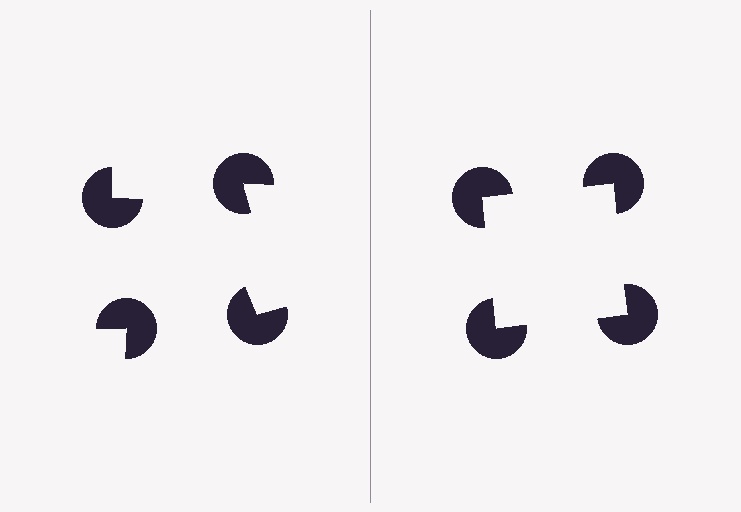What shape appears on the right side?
An illusory square.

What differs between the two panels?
The pac-man discs are positioned identically on both sides; only the wedge orientations differ. On the right they align to a square; on the left they are misaligned.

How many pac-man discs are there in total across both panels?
8 — 4 on each side.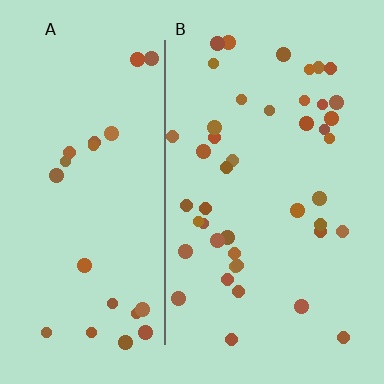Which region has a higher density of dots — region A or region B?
B (the right).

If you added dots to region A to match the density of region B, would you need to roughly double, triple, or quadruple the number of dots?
Approximately double.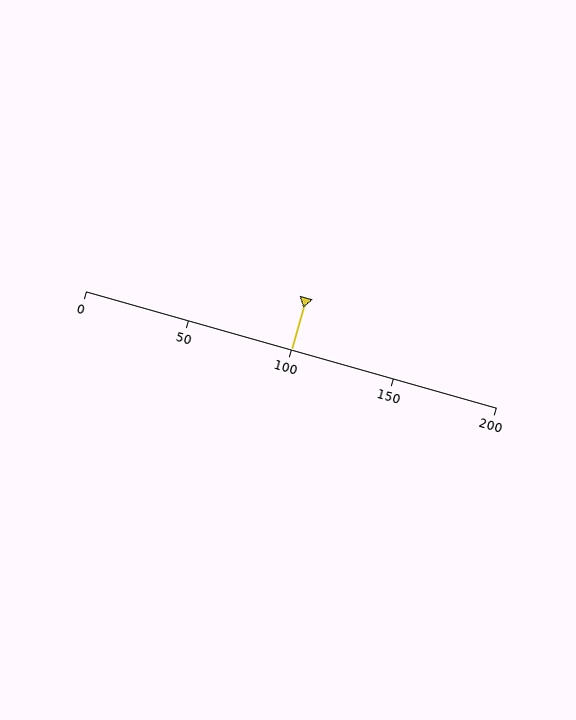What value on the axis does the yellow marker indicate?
The marker indicates approximately 100.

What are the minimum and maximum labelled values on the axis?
The axis runs from 0 to 200.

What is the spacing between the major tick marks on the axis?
The major ticks are spaced 50 apart.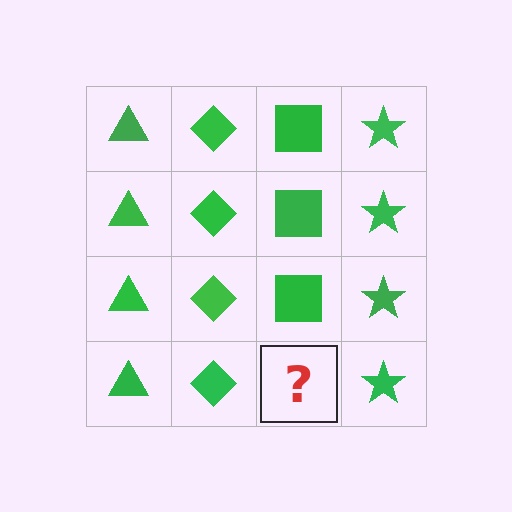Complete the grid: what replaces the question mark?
The question mark should be replaced with a green square.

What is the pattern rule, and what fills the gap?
The rule is that each column has a consistent shape. The gap should be filled with a green square.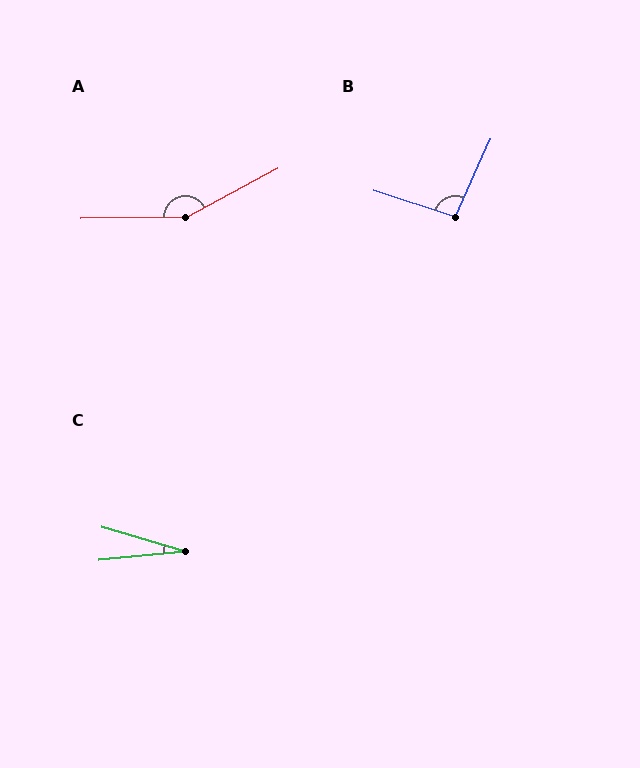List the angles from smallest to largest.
C (21°), B (96°), A (153°).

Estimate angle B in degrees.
Approximately 96 degrees.